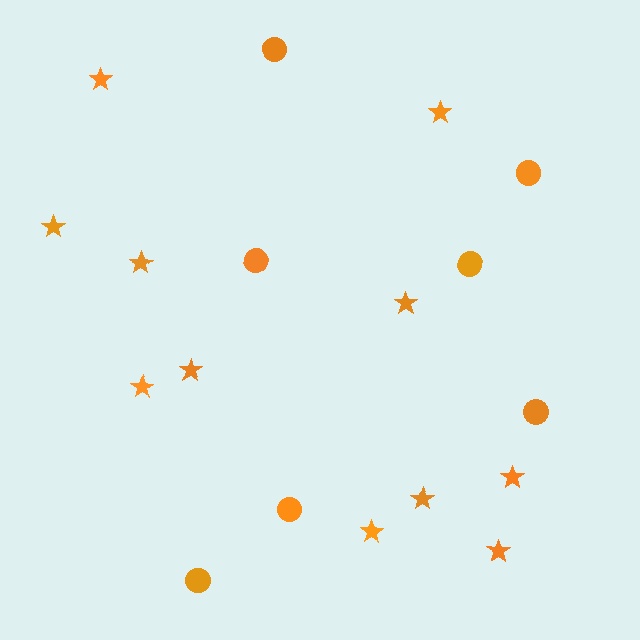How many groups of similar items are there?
There are 2 groups: one group of stars (11) and one group of circles (7).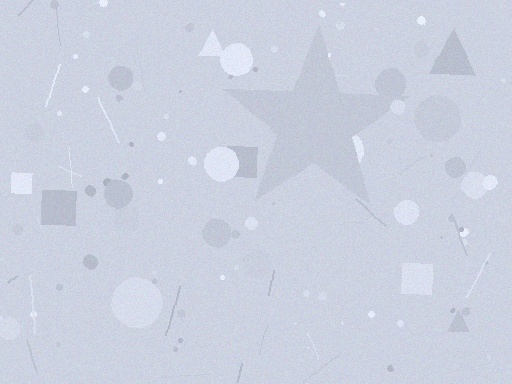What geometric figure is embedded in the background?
A star is embedded in the background.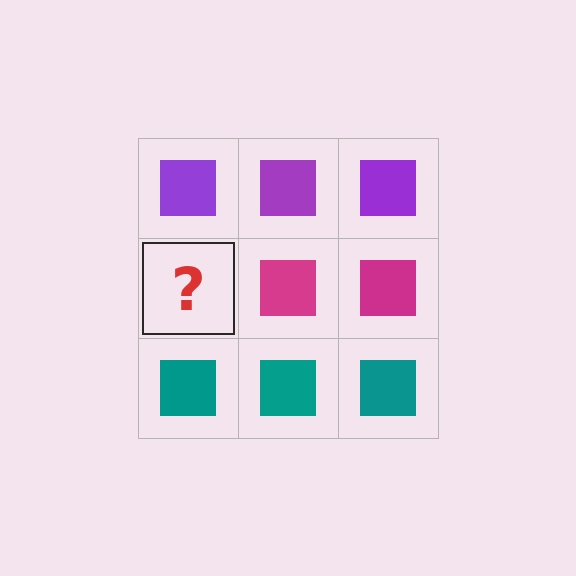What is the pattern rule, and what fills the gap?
The rule is that each row has a consistent color. The gap should be filled with a magenta square.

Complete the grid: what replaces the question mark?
The question mark should be replaced with a magenta square.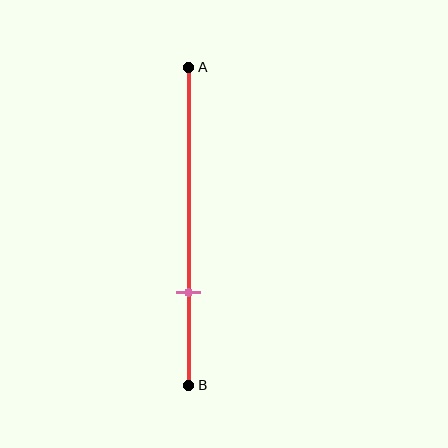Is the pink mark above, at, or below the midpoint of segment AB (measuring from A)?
The pink mark is below the midpoint of segment AB.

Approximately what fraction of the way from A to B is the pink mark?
The pink mark is approximately 70% of the way from A to B.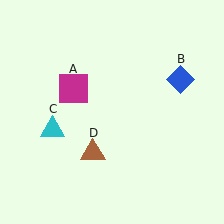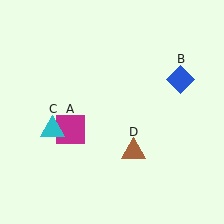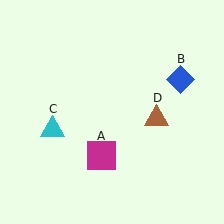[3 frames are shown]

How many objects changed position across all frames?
2 objects changed position: magenta square (object A), brown triangle (object D).